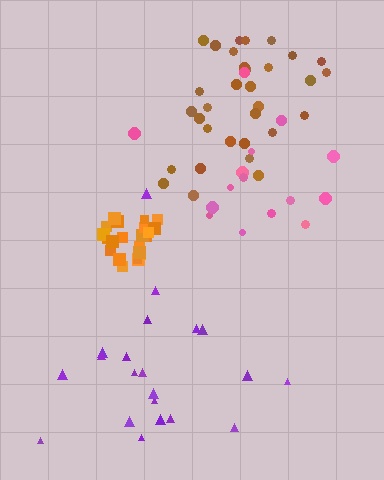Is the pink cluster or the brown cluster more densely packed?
Brown.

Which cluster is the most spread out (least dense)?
Purple.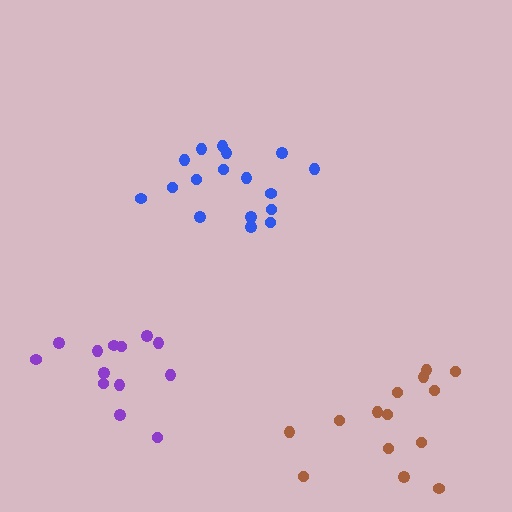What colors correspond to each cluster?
The clusters are colored: blue, purple, brown.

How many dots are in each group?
Group 1: 17 dots, Group 2: 13 dots, Group 3: 14 dots (44 total).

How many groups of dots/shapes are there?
There are 3 groups.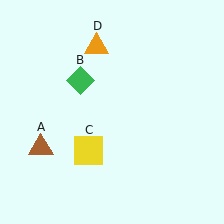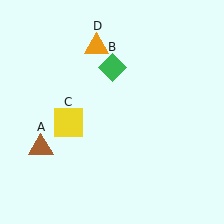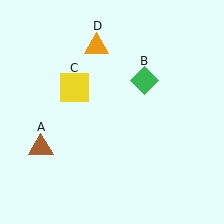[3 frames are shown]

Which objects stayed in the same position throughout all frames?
Brown triangle (object A) and orange triangle (object D) remained stationary.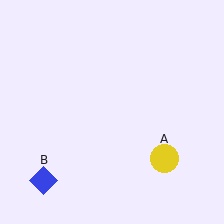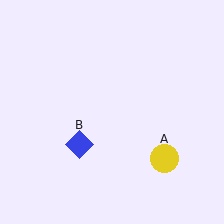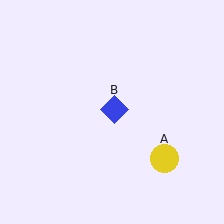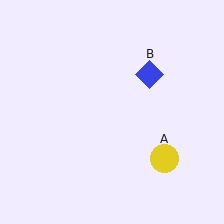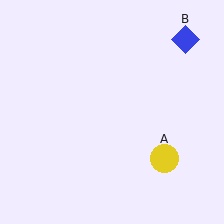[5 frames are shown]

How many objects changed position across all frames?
1 object changed position: blue diamond (object B).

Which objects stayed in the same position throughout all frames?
Yellow circle (object A) remained stationary.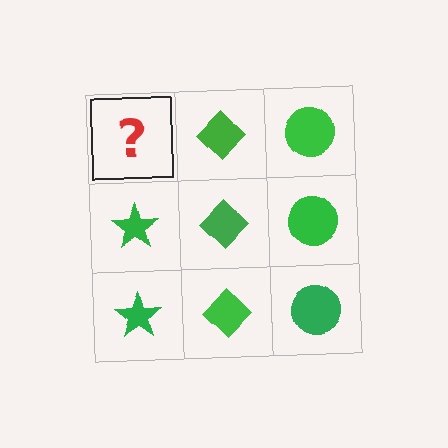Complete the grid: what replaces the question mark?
The question mark should be replaced with a green star.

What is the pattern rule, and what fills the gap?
The rule is that each column has a consistent shape. The gap should be filled with a green star.